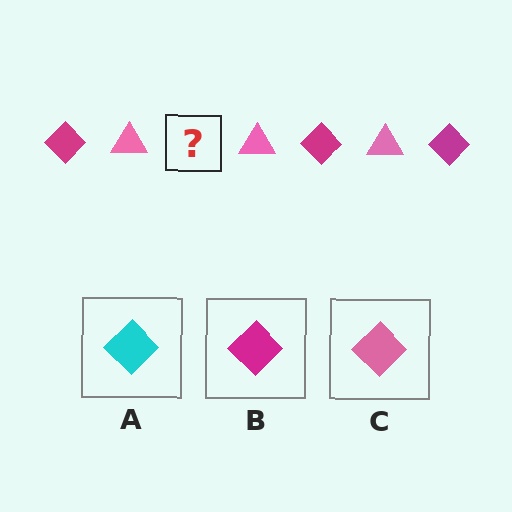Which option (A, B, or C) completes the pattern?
B.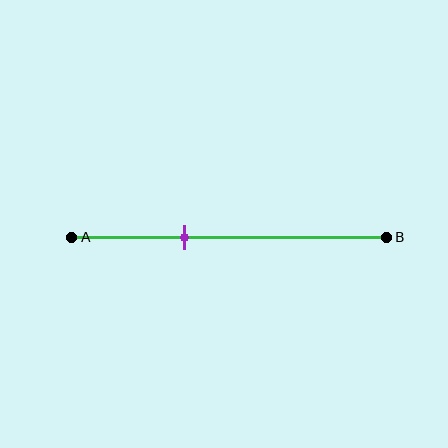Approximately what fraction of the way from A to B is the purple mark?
The purple mark is approximately 35% of the way from A to B.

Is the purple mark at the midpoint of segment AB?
No, the mark is at about 35% from A, not at the 50% midpoint.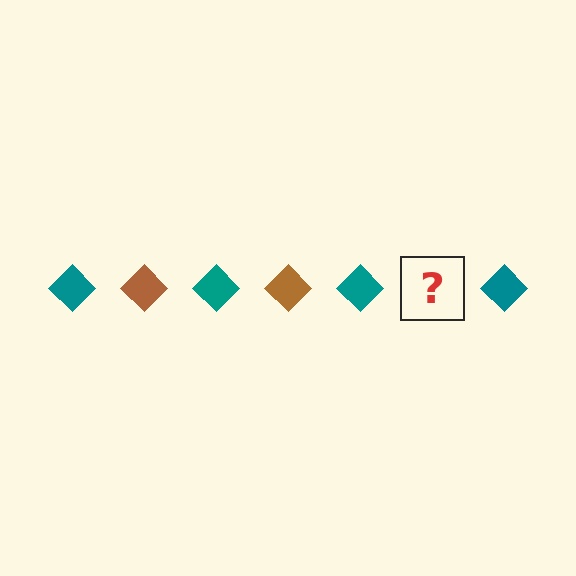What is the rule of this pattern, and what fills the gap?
The rule is that the pattern cycles through teal, brown diamonds. The gap should be filled with a brown diamond.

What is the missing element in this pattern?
The missing element is a brown diamond.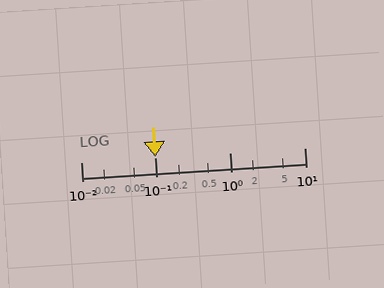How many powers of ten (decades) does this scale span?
The scale spans 3 decades, from 0.01 to 10.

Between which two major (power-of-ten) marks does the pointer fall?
The pointer is between 0.1 and 1.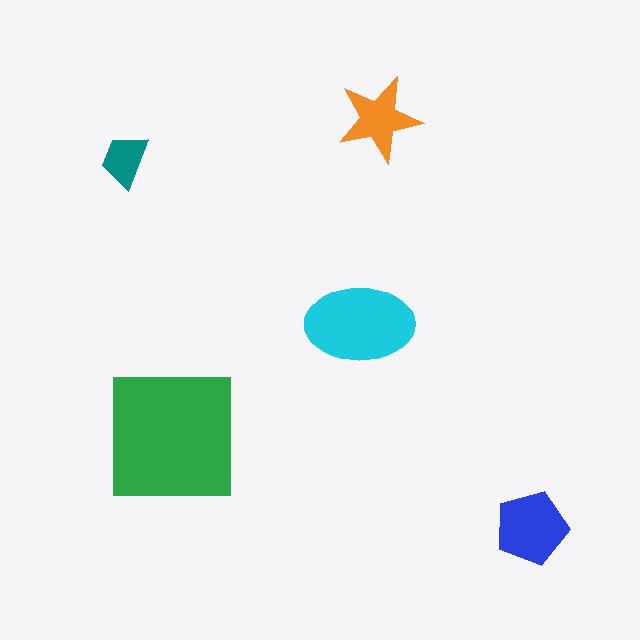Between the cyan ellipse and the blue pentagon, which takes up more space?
The cyan ellipse.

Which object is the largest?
The green square.